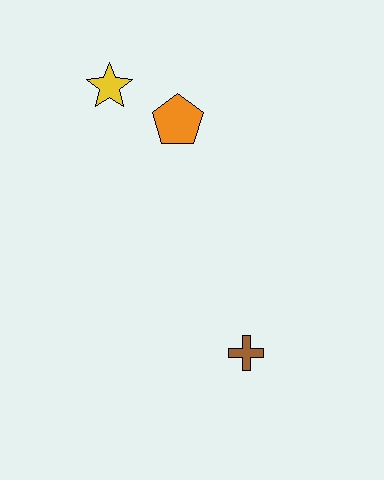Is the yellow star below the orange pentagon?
No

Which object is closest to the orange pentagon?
The yellow star is closest to the orange pentagon.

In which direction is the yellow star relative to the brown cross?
The yellow star is above the brown cross.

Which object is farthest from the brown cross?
The yellow star is farthest from the brown cross.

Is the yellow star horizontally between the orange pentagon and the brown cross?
No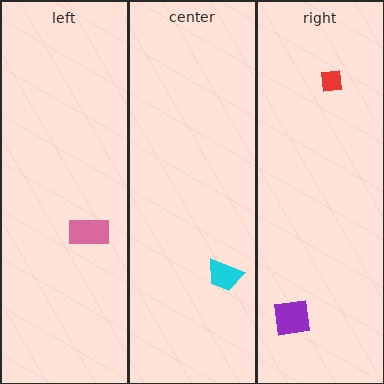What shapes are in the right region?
The red square, the purple square.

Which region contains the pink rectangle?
The left region.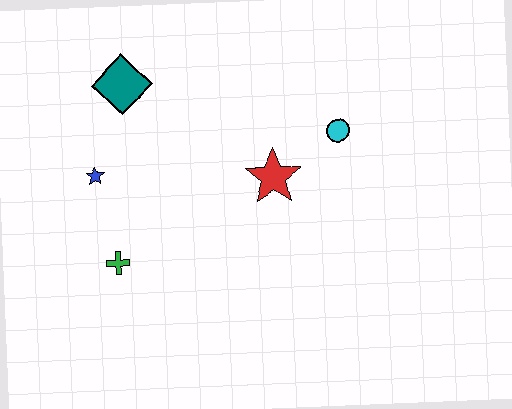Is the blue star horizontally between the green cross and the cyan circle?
No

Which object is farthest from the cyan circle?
The green cross is farthest from the cyan circle.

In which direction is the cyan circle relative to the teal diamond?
The cyan circle is to the right of the teal diamond.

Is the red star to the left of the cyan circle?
Yes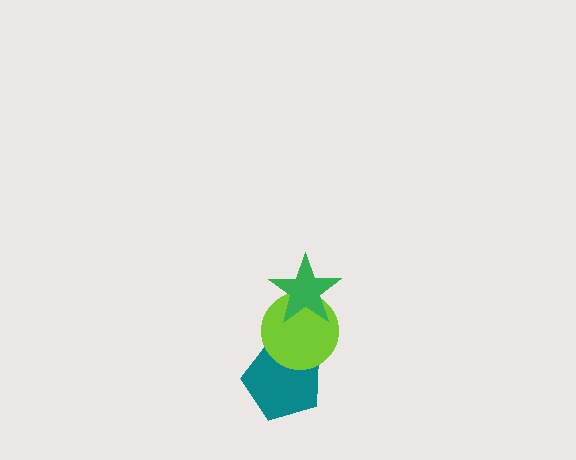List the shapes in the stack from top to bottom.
From top to bottom: the green star, the lime circle, the teal pentagon.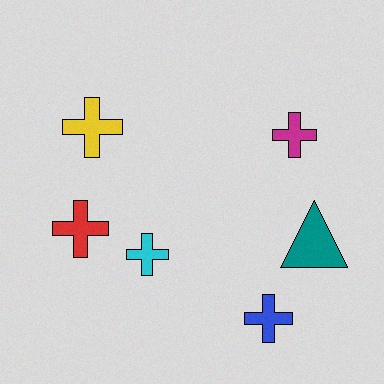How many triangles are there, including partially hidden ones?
There is 1 triangle.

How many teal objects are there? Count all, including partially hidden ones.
There is 1 teal object.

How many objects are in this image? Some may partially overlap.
There are 6 objects.